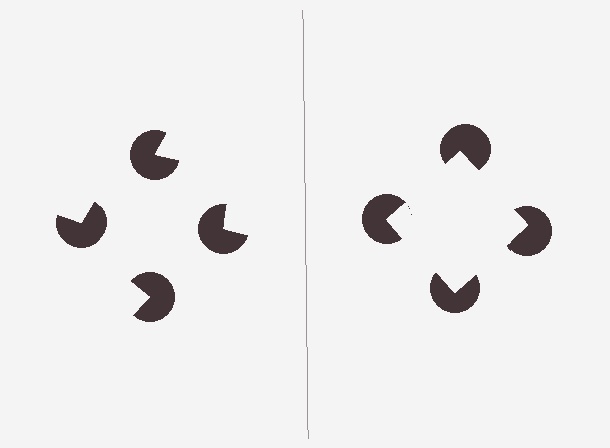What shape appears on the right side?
An illusory square.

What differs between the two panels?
The pac-man discs are positioned identically on both sides; only the wedge orientations differ. On the right they align to a square; on the left they are misaligned.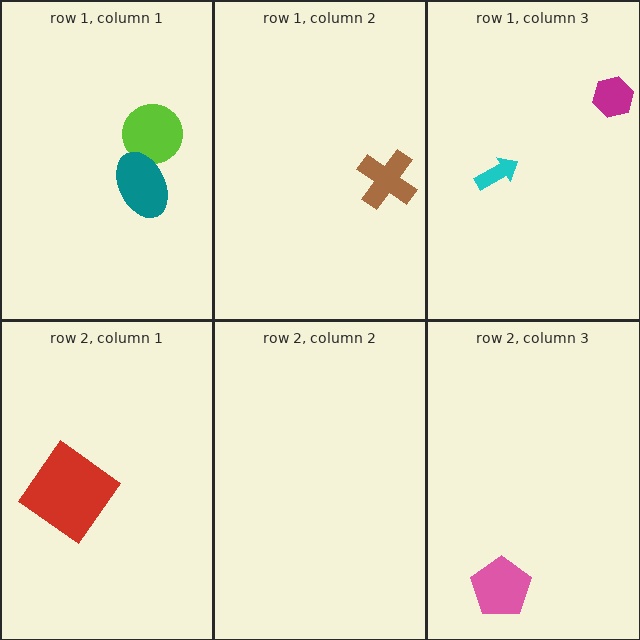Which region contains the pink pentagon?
The row 2, column 3 region.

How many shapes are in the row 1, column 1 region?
2.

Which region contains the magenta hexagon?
The row 1, column 3 region.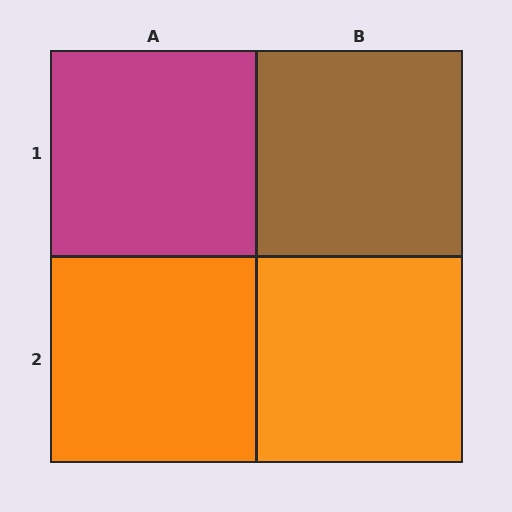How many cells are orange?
2 cells are orange.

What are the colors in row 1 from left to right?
Magenta, brown.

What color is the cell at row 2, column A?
Orange.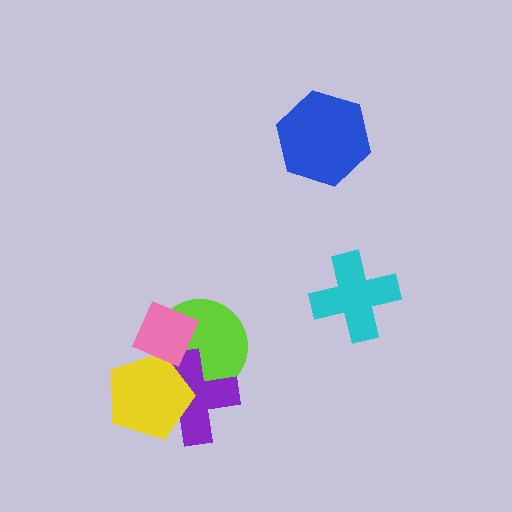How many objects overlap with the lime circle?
3 objects overlap with the lime circle.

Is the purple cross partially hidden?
Yes, it is partially covered by another shape.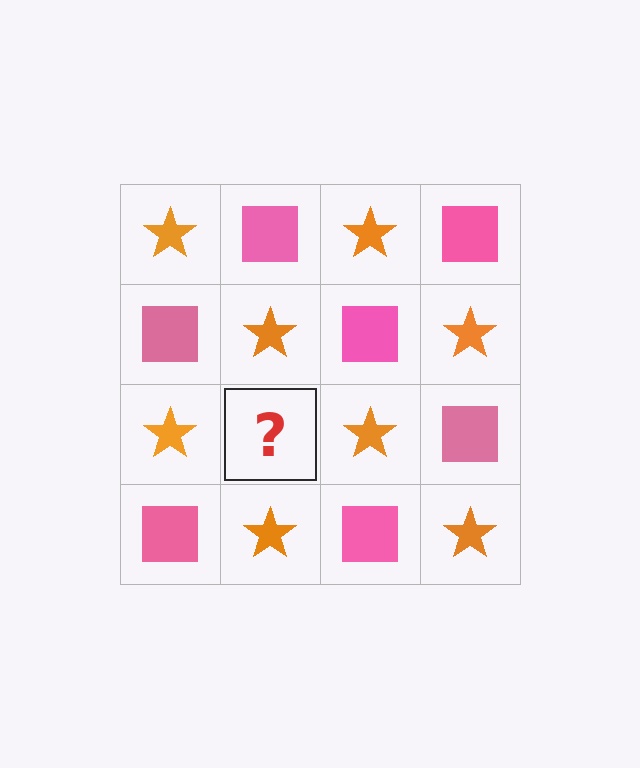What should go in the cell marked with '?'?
The missing cell should contain a pink square.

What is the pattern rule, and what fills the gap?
The rule is that it alternates orange star and pink square in a checkerboard pattern. The gap should be filled with a pink square.